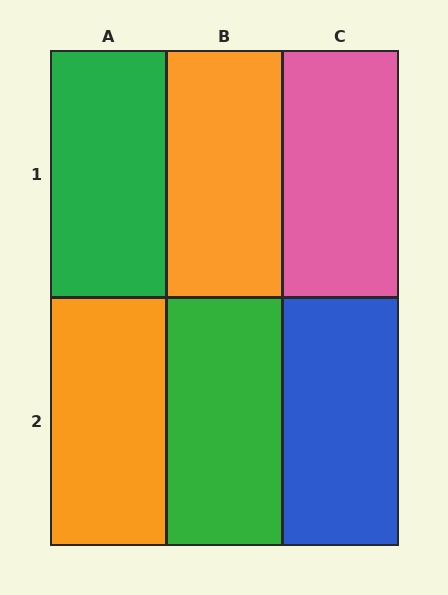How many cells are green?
2 cells are green.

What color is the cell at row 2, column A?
Orange.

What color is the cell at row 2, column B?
Green.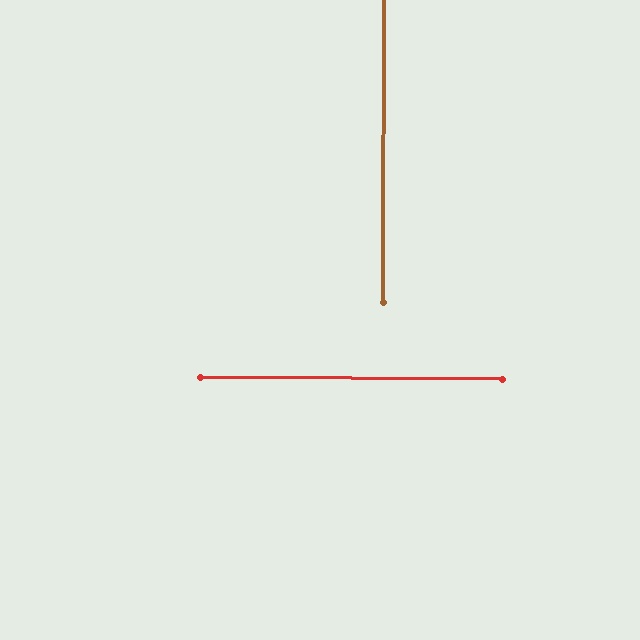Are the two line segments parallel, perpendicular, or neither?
Perpendicular — they meet at approximately 90°.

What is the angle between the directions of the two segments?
Approximately 90 degrees.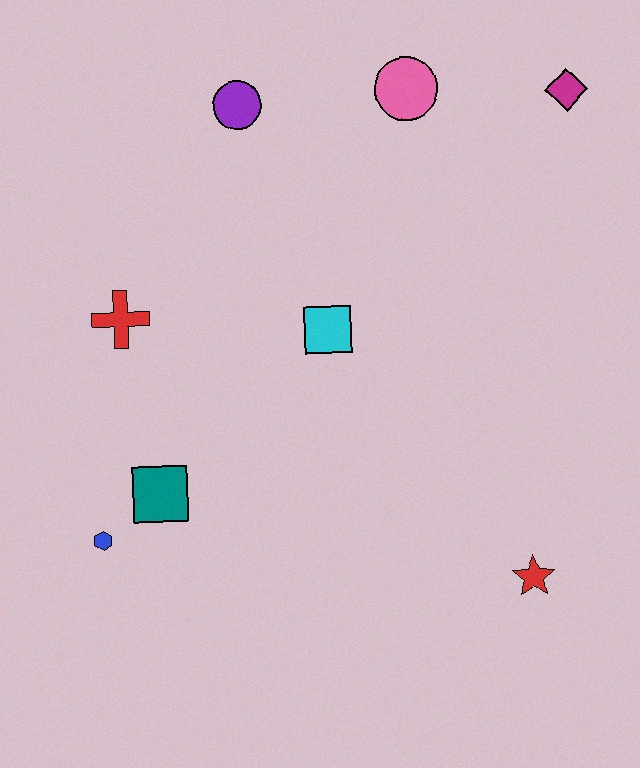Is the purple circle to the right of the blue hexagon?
Yes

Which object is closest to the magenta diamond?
The pink circle is closest to the magenta diamond.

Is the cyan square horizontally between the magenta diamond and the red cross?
Yes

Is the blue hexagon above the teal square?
No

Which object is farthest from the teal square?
The magenta diamond is farthest from the teal square.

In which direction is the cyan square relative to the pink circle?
The cyan square is below the pink circle.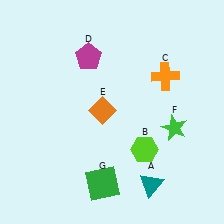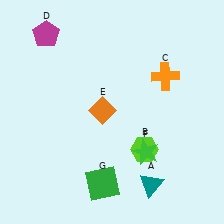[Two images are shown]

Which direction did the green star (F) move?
The green star (F) moved left.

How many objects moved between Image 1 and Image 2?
2 objects moved between the two images.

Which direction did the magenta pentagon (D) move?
The magenta pentagon (D) moved left.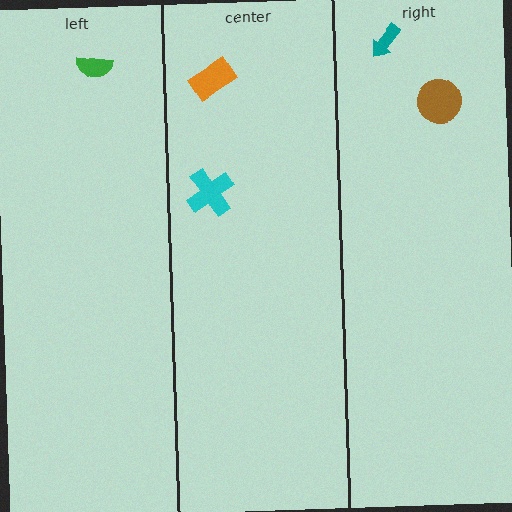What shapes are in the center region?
The orange rectangle, the cyan cross.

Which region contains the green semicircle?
The left region.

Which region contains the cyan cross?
The center region.